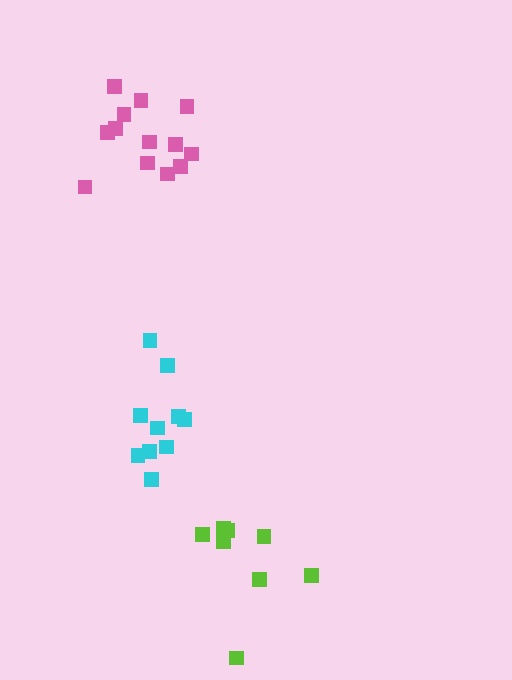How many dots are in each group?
Group 1: 13 dots, Group 2: 10 dots, Group 3: 8 dots (31 total).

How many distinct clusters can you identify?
There are 3 distinct clusters.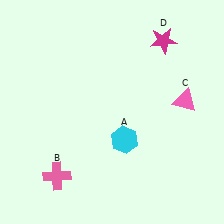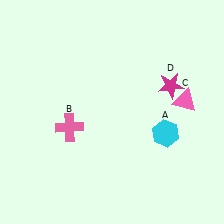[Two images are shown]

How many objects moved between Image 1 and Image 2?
3 objects moved between the two images.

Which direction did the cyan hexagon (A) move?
The cyan hexagon (A) moved right.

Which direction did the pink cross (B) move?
The pink cross (B) moved up.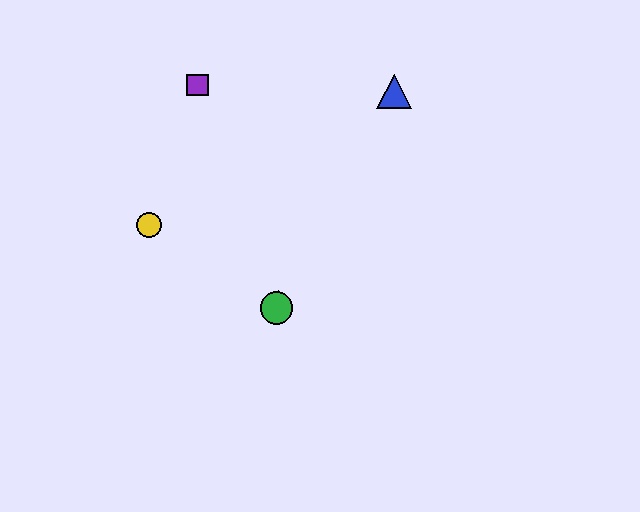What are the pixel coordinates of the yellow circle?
The yellow circle is at (149, 225).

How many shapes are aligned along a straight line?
3 shapes (the red diamond, the blue triangle, the green circle) are aligned along a straight line.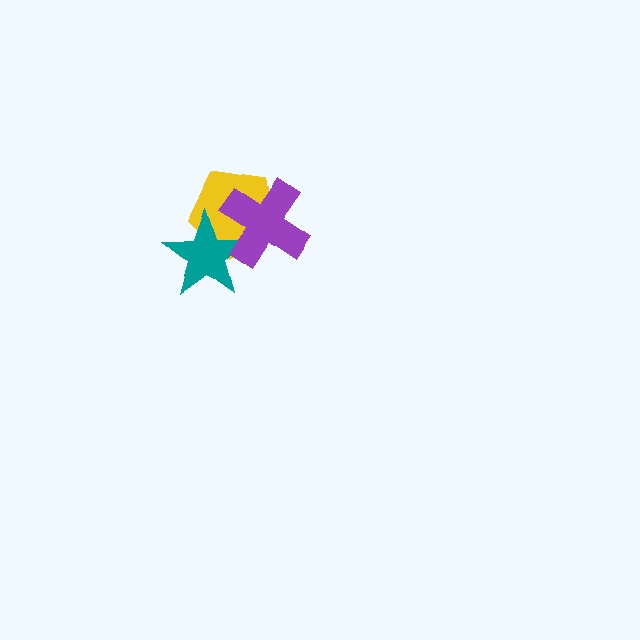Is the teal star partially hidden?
Yes, it is partially covered by another shape.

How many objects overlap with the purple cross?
2 objects overlap with the purple cross.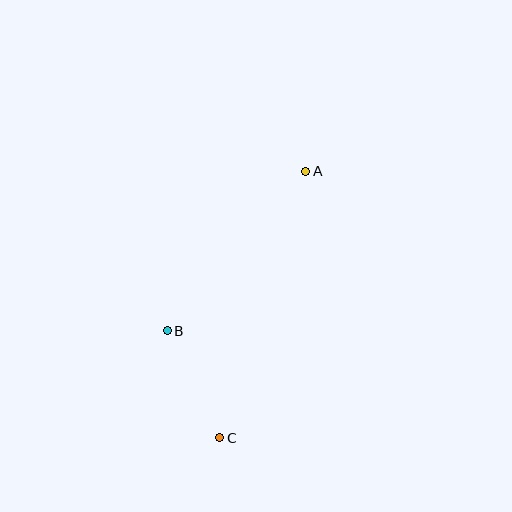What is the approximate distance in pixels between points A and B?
The distance between A and B is approximately 211 pixels.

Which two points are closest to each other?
Points B and C are closest to each other.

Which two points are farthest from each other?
Points A and C are farthest from each other.